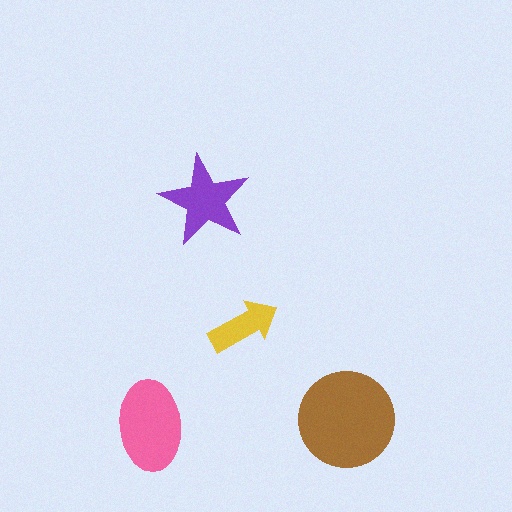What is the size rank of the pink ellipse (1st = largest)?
2nd.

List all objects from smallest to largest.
The yellow arrow, the purple star, the pink ellipse, the brown circle.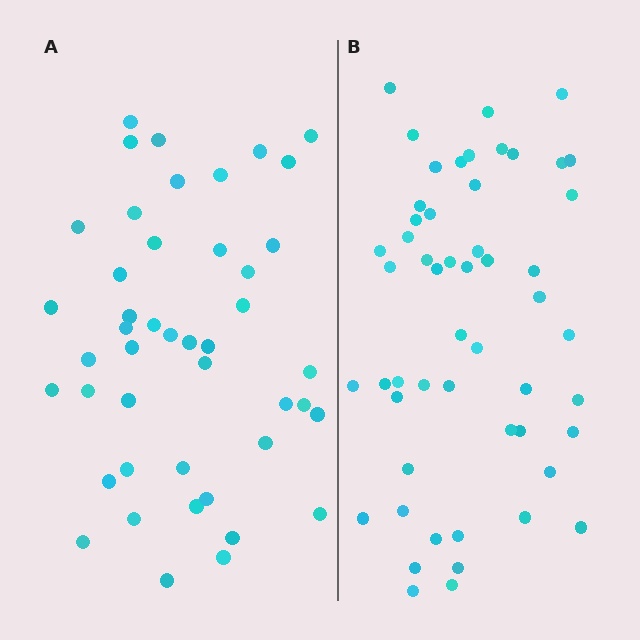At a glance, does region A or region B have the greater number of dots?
Region B (the right region) has more dots.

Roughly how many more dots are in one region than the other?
Region B has roughly 8 or so more dots than region A.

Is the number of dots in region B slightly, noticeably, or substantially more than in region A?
Region B has only slightly more — the two regions are fairly close. The ratio is roughly 1.2 to 1.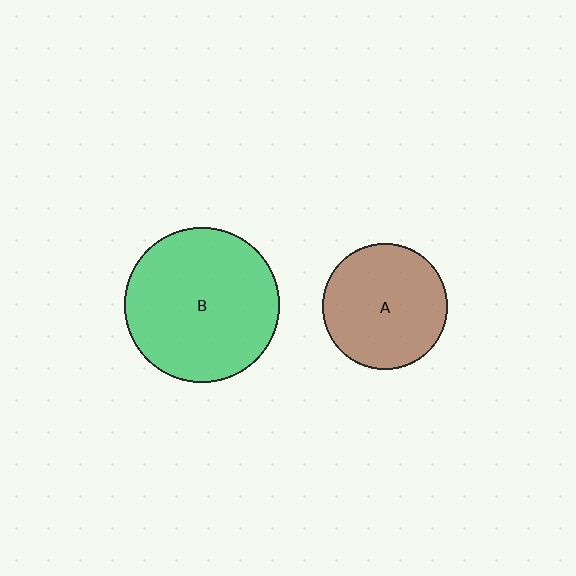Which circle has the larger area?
Circle B (green).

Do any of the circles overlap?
No, none of the circles overlap.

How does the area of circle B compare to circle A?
Approximately 1.5 times.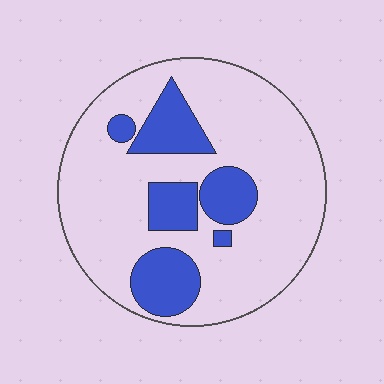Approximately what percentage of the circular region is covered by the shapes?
Approximately 25%.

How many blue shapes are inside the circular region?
6.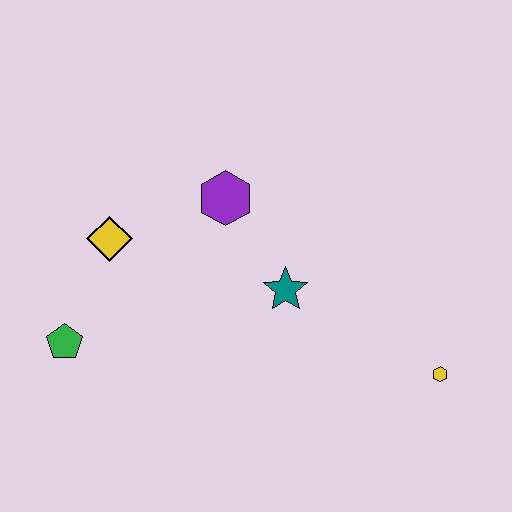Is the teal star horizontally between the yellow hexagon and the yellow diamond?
Yes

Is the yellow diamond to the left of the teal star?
Yes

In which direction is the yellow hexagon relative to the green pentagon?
The yellow hexagon is to the right of the green pentagon.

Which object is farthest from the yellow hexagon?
The green pentagon is farthest from the yellow hexagon.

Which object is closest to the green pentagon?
The yellow diamond is closest to the green pentagon.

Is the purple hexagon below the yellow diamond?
No